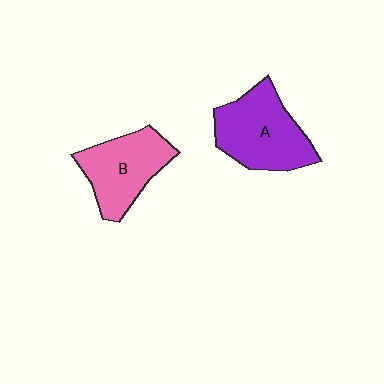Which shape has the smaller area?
Shape B (pink).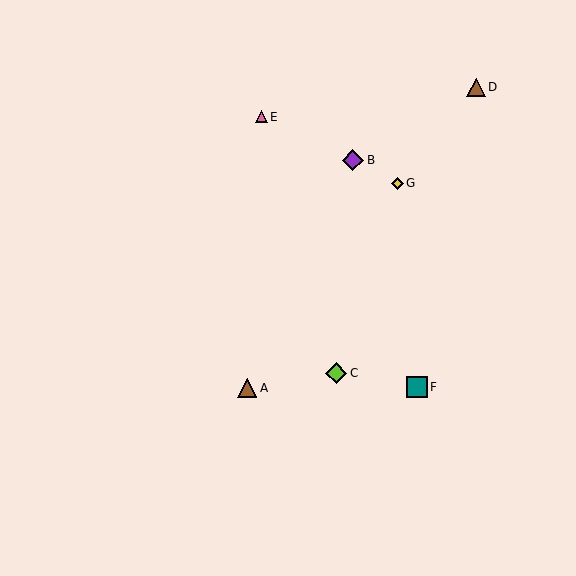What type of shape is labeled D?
Shape D is a brown triangle.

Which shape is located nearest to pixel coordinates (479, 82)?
The brown triangle (labeled D) at (476, 87) is nearest to that location.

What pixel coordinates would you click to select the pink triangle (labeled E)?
Click at (261, 117) to select the pink triangle E.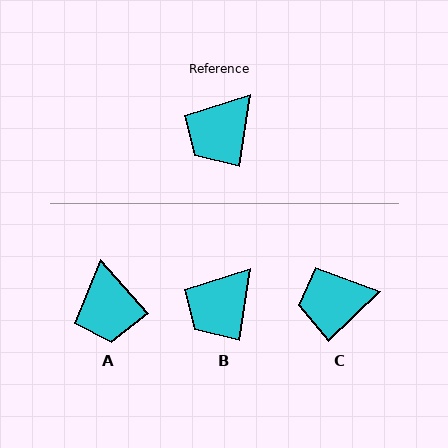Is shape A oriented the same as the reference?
No, it is off by about 51 degrees.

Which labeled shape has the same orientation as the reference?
B.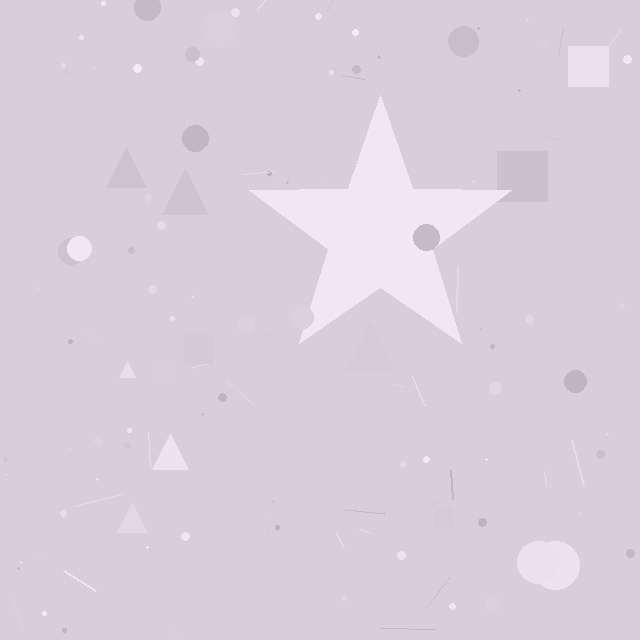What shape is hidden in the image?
A star is hidden in the image.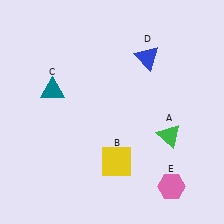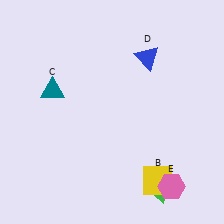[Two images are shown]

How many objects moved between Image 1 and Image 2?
2 objects moved between the two images.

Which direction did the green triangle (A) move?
The green triangle (A) moved down.